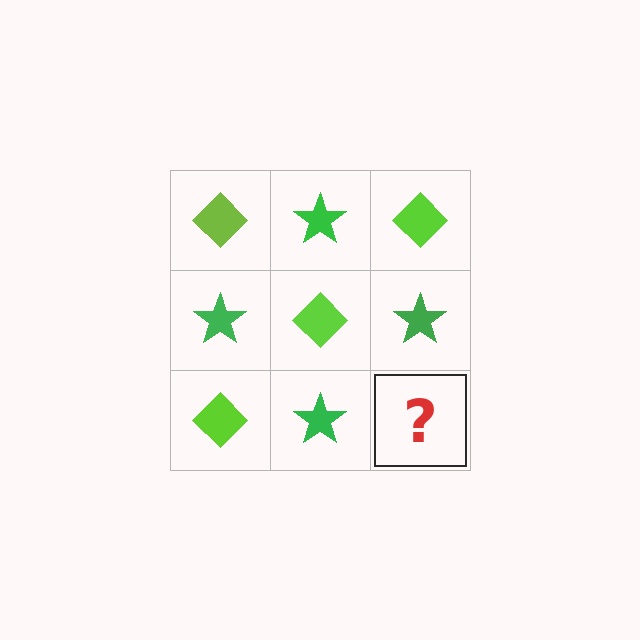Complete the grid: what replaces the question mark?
The question mark should be replaced with a lime diamond.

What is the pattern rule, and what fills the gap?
The rule is that it alternates lime diamond and green star in a checkerboard pattern. The gap should be filled with a lime diamond.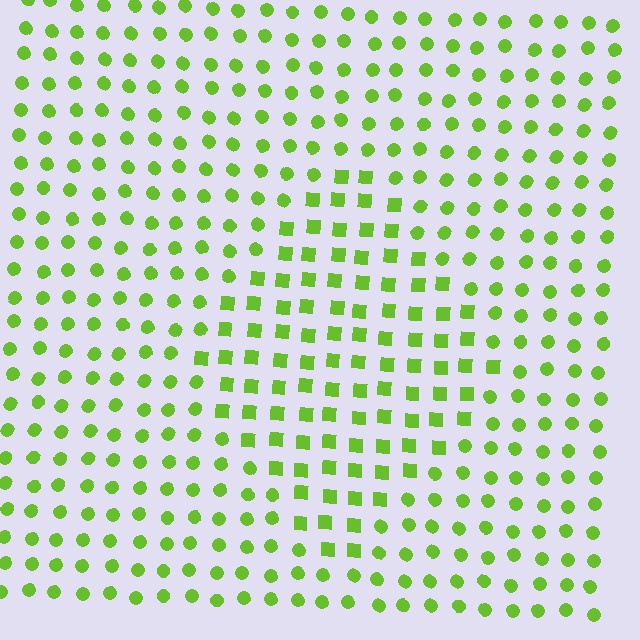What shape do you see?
I see a diamond.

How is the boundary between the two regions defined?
The boundary is defined by a change in element shape: squares inside vs. circles outside. All elements share the same color and spacing.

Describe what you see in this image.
The image is filled with small lime elements arranged in a uniform grid. A diamond-shaped region contains squares, while the surrounding area contains circles. The boundary is defined purely by the change in element shape.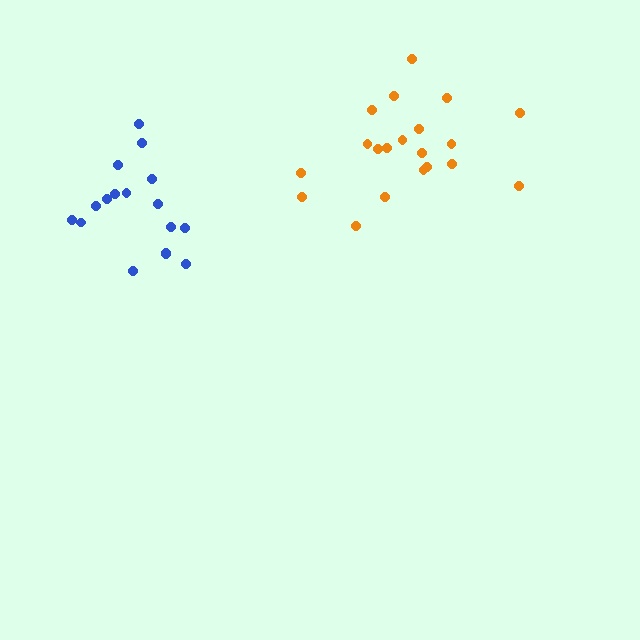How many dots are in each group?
Group 1: 20 dots, Group 2: 17 dots (37 total).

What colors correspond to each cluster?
The clusters are colored: orange, blue.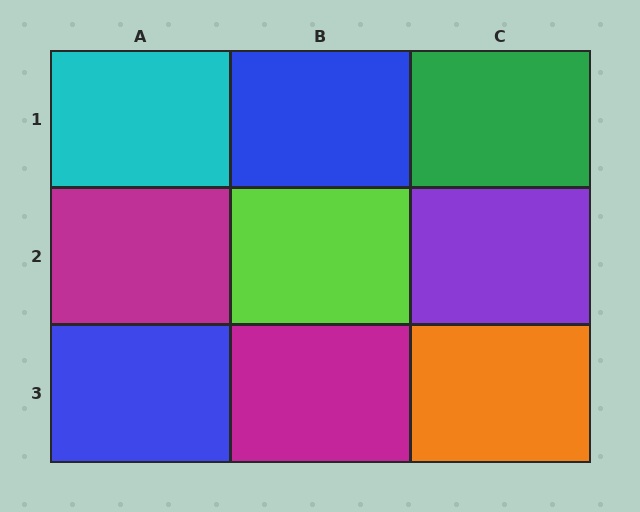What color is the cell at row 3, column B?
Magenta.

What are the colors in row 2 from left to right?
Magenta, lime, purple.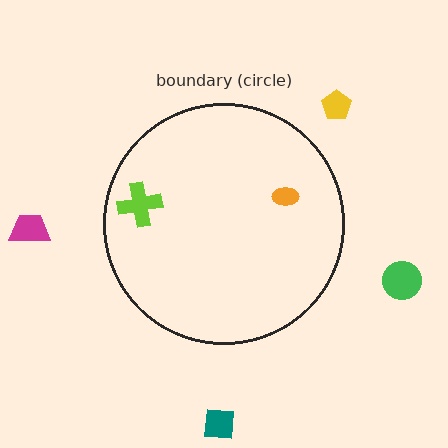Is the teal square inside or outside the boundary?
Outside.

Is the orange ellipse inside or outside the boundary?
Inside.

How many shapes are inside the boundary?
2 inside, 4 outside.